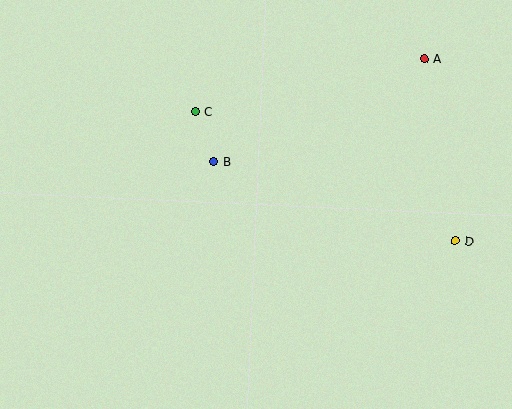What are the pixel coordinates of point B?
Point B is at (214, 161).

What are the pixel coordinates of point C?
Point C is at (195, 112).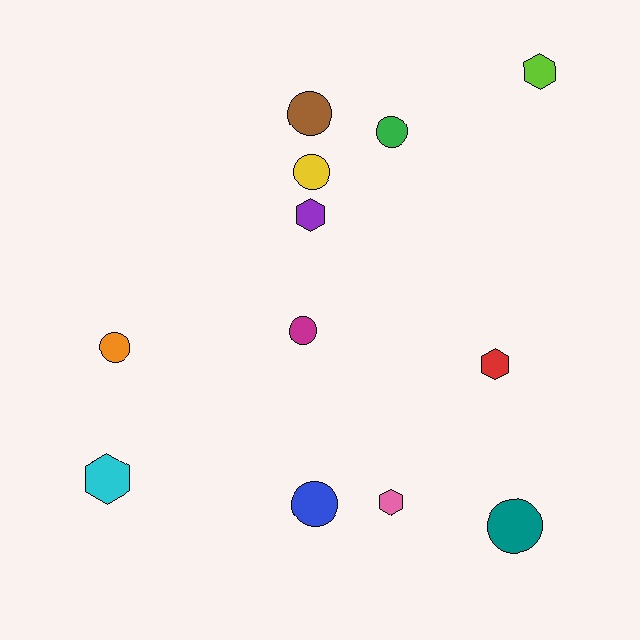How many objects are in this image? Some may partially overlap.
There are 12 objects.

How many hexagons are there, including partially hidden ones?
There are 5 hexagons.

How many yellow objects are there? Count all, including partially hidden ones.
There is 1 yellow object.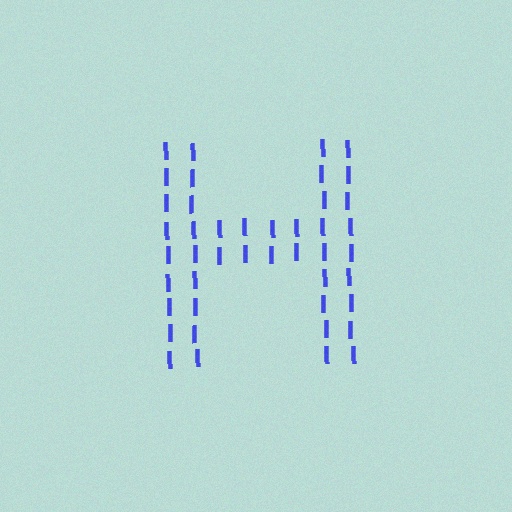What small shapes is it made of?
It is made of small letter I's.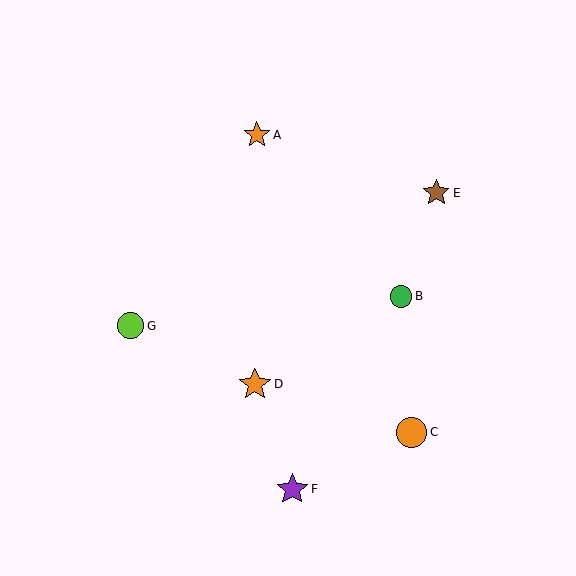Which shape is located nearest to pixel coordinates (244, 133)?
The orange star (labeled A) at (257, 135) is nearest to that location.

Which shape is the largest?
The orange star (labeled D) is the largest.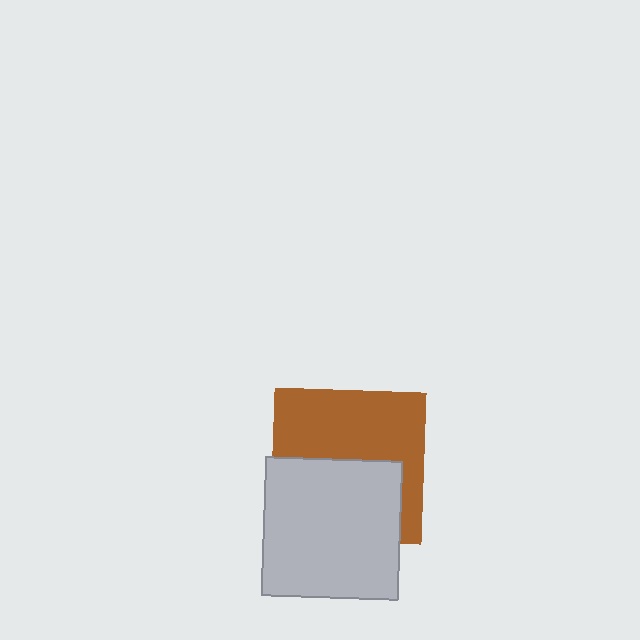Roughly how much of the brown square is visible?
About half of it is visible (roughly 53%).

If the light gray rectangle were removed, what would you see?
You would see the complete brown square.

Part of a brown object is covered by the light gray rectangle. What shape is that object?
It is a square.